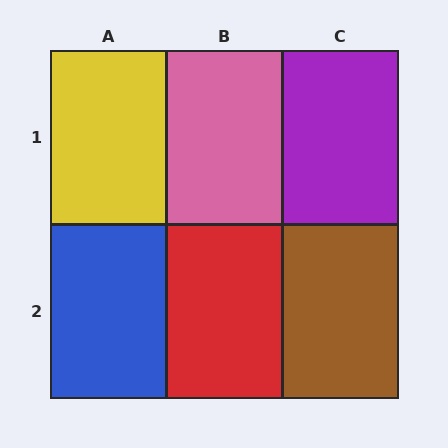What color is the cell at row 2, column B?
Red.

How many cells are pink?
1 cell is pink.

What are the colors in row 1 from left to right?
Yellow, pink, purple.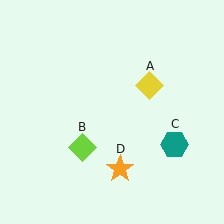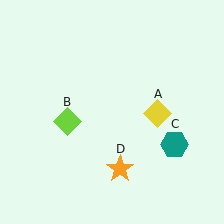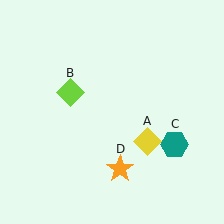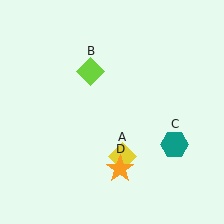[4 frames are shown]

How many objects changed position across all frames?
2 objects changed position: yellow diamond (object A), lime diamond (object B).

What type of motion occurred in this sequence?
The yellow diamond (object A), lime diamond (object B) rotated clockwise around the center of the scene.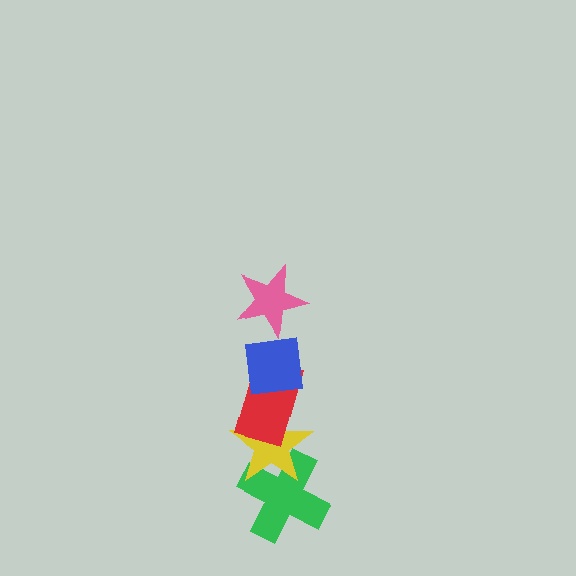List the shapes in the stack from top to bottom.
From top to bottom: the pink star, the blue square, the red rectangle, the yellow star, the green cross.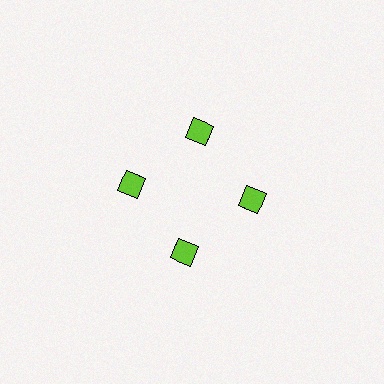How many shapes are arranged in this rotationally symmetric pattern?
There are 4 shapes, arranged in 4 groups of 1.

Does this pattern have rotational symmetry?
Yes, this pattern has 4-fold rotational symmetry. It looks the same after rotating 90 degrees around the center.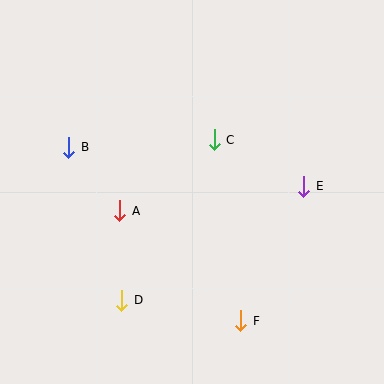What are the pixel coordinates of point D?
Point D is at (122, 300).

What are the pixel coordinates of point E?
Point E is at (304, 186).